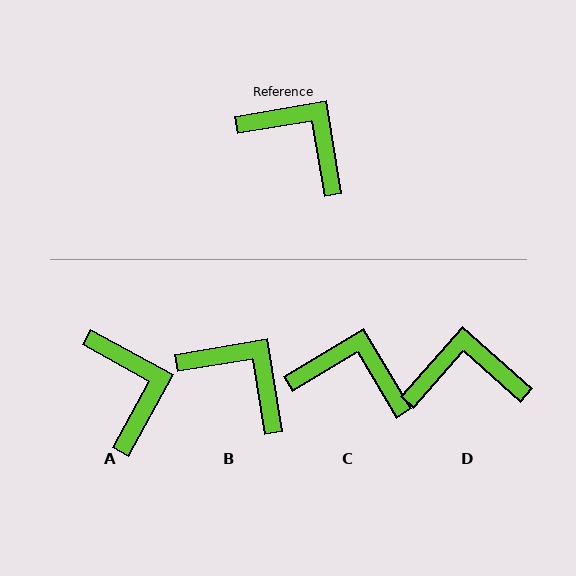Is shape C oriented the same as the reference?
No, it is off by about 21 degrees.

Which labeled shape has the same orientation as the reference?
B.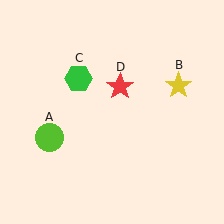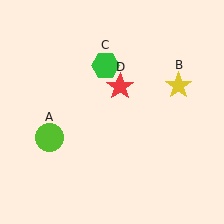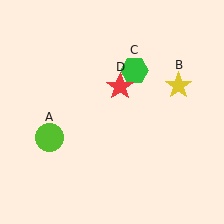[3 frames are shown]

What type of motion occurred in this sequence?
The green hexagon (object C) rotated clockwise around the center of the scene.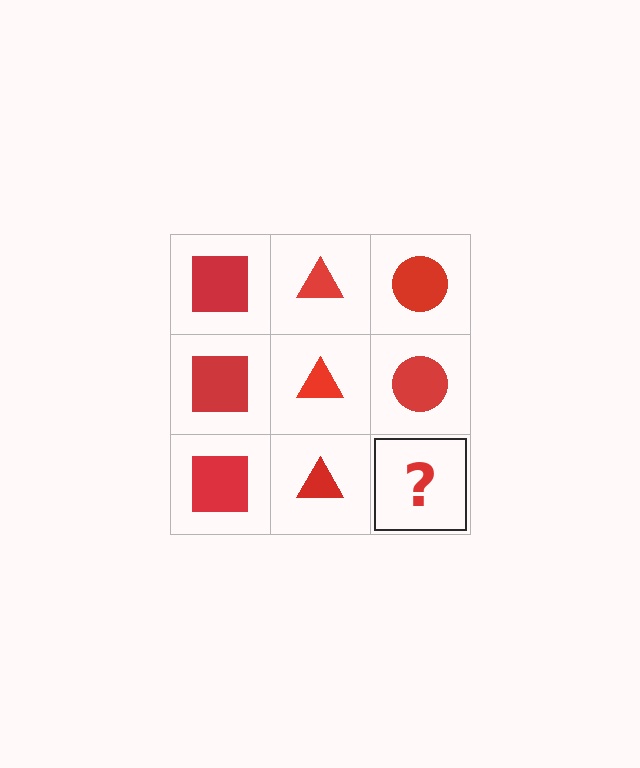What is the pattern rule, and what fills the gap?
The rule is that each column has a consistent shape. The gap should be filled with a red circle.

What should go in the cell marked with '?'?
The missing cell should contain a red circle.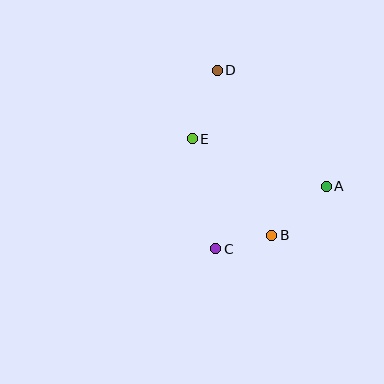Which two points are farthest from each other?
Points C and D are farthest from each other.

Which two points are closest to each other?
Points B and C are closest to each other.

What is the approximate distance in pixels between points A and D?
The distance between A and D is approximately 159 pixels.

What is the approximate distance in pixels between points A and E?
The distance between A and E is approximately 142 pixels.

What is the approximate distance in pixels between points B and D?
The distance between B and D is approximately 174 pixels.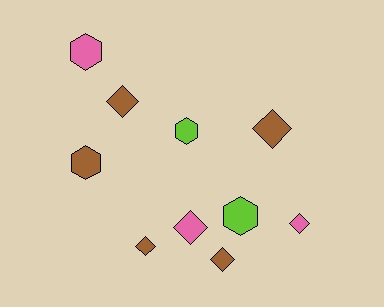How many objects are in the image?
There are 10 objects.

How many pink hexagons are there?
There is 1 pink hexagon.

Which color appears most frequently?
Brown, with 5 objects.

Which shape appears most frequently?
Diamond, with 6 objects.